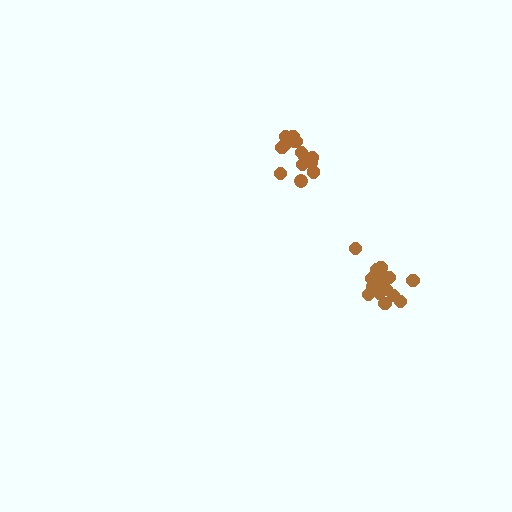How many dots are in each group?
Group 1: 14 dots, Group 2: 17 dots (31 total).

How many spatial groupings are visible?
There are 2 spatial groupings.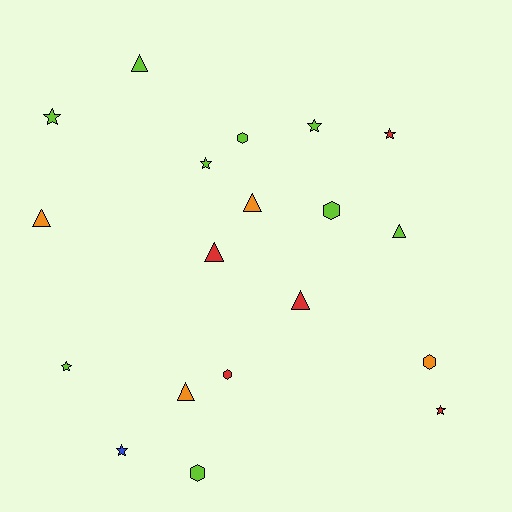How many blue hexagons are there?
There are no blue hexagons.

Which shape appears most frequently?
Star, with 7 objects.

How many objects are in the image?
There are 19 objects.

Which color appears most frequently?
Lime, with 9 objects.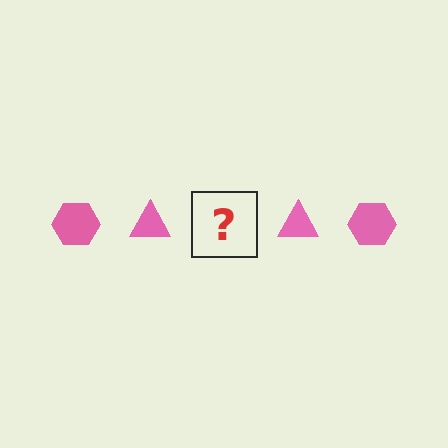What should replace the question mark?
The question mark should be replaced with a pink hexagon.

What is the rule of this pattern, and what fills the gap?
The rule is that the pattern cycles through hexagon, triangle shapes in pink. The gap should be filled with a pink hexagon.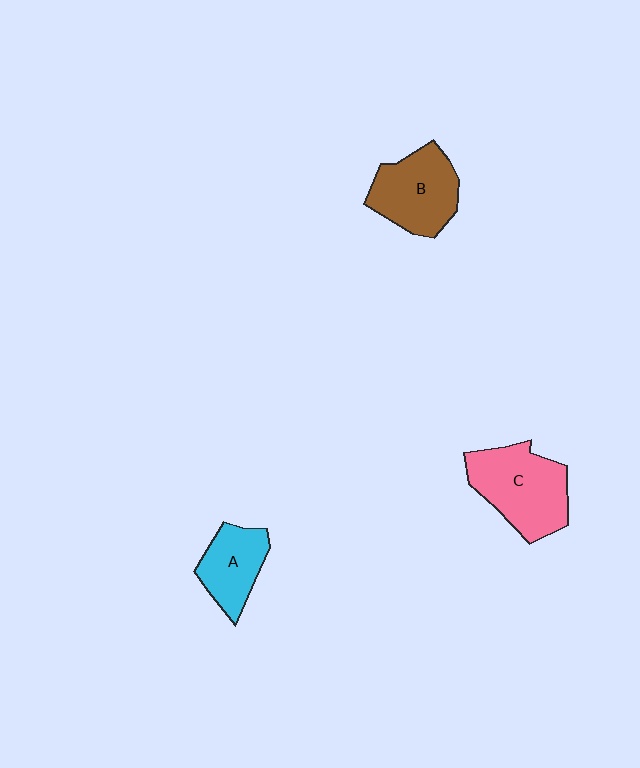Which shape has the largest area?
Shape C (pink).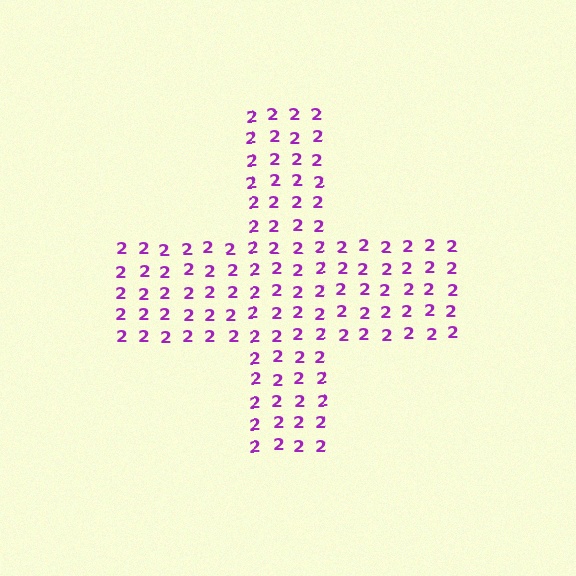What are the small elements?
The small elements are digit 2's.